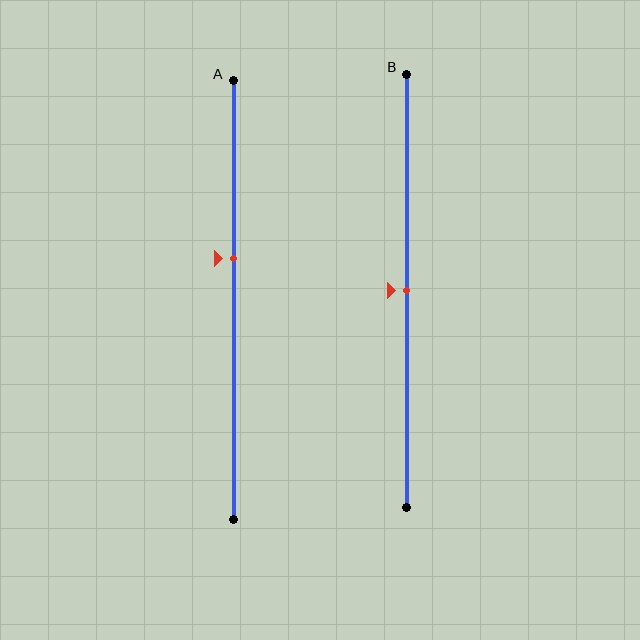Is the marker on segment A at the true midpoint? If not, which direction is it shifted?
No, the marker on segment A is shifted upward by about 10% of the segment length.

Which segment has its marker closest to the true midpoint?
Segment B has its marker closest to the true midpoint.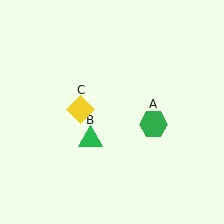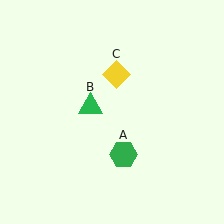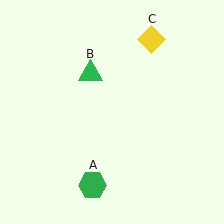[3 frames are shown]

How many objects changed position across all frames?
3 objects changed position: green hexagon (object A), green triangle (object B), yellow diamond (object C).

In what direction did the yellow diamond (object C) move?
The yellow diamond (object C) moved up and to the right.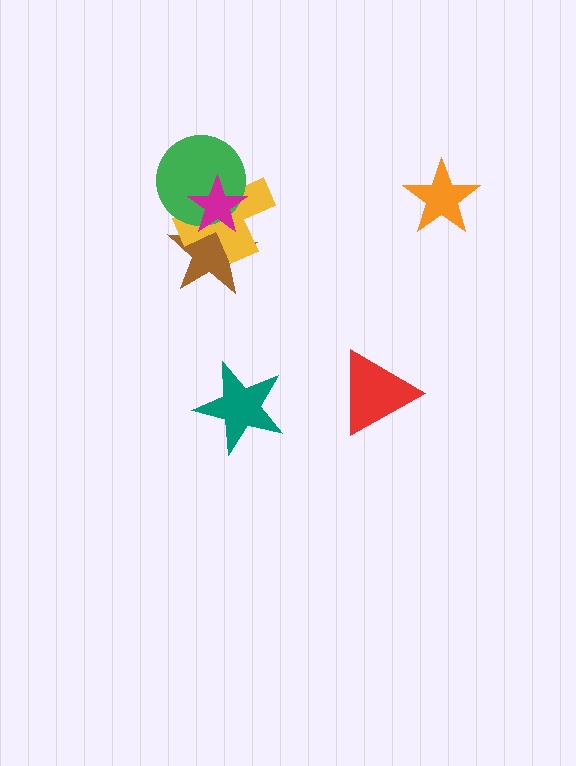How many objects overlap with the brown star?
3 objects overlap with the brown star.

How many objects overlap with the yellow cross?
3 objects overlap with the yellow cross.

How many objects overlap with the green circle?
3 objects overlap with the green circle.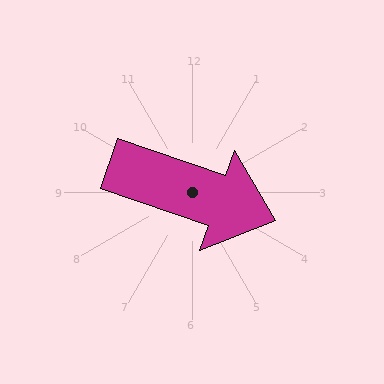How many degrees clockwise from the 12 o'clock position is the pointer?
Approximately 109 degrees.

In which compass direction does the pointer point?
East.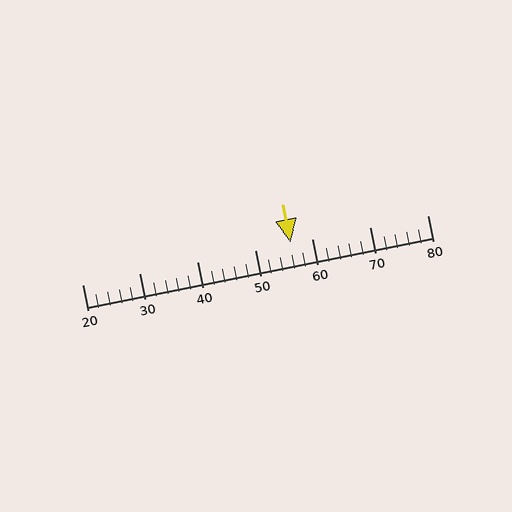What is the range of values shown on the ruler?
The ruler shows values from 20 to 80.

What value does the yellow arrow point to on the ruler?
The yellow arrow points to approximately 56.